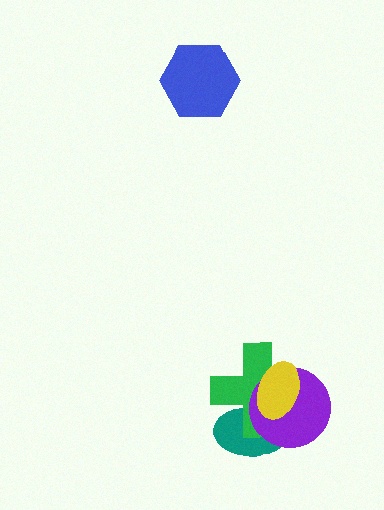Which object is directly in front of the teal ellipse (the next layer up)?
The green cross is directly in front of the teal ellipse.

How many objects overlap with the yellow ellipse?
3 objects overlap with the yellow ellipse.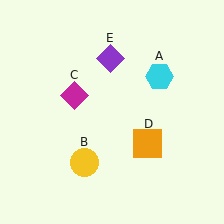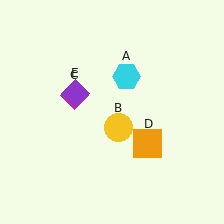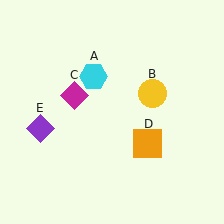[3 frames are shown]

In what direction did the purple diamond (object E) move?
The purple diamond (object E) moved down and to the left.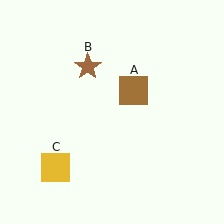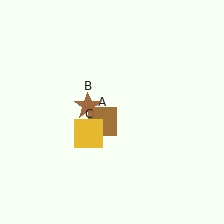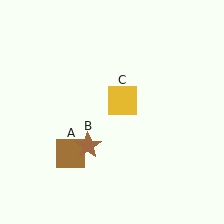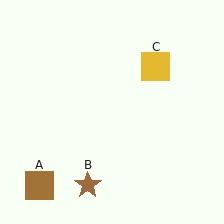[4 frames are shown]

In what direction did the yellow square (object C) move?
The yellow square (object C) moved up and to the right.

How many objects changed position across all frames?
3 objects changed position: brown square (object A), brown star (object B), yellow square (object C).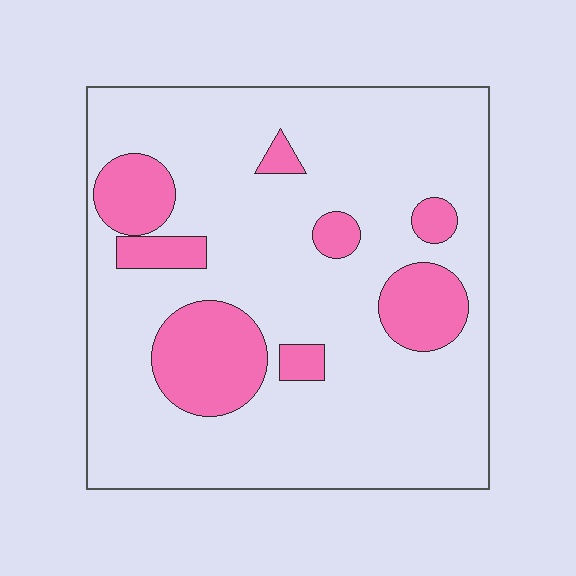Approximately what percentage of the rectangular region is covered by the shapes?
Approximately 20%.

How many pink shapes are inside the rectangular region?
8.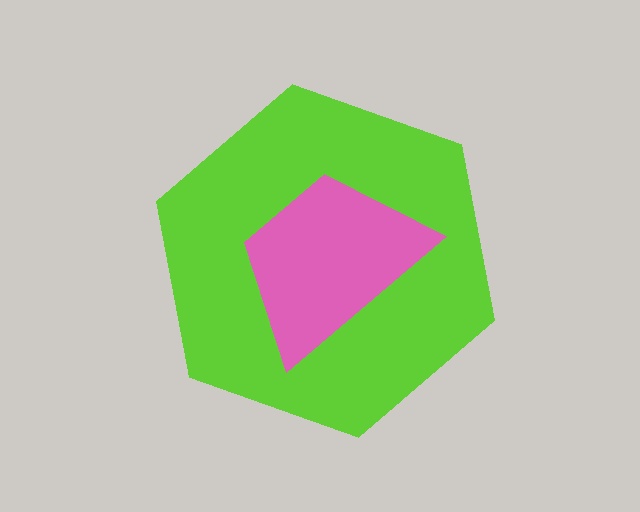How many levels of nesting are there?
2.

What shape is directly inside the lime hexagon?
The pink trapezoid.